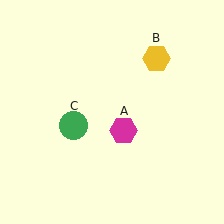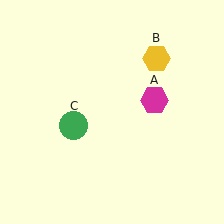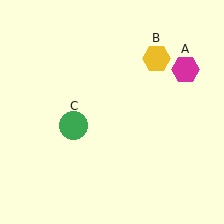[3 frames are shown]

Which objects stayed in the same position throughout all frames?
Yellow hexagon (object B) and green circle (object C) remained stationary.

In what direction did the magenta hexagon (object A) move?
The magenta hexagon (object A) moved up and to the right.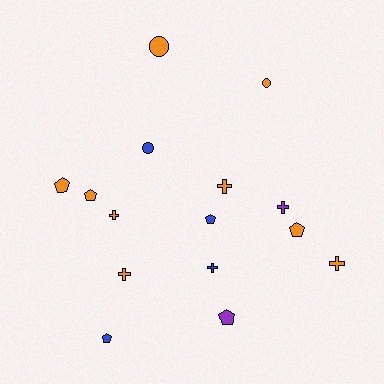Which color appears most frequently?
Orange, with 9 objects.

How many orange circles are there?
There are 2 orange circles.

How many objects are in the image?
There are 15 objects.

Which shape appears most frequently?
Cross, with 6 objects.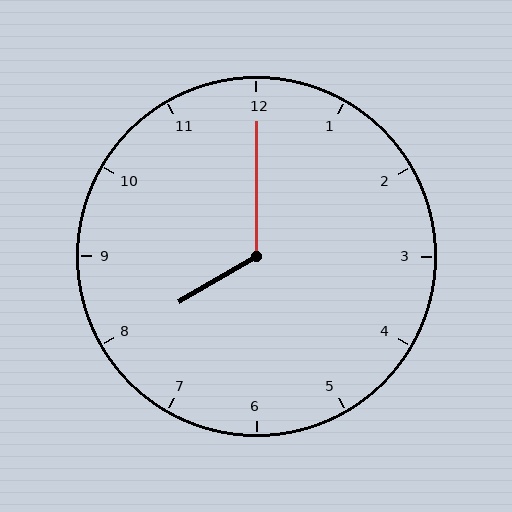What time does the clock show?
8:00.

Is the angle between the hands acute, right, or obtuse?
It is obtuse.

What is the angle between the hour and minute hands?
Approximately 120 degrees.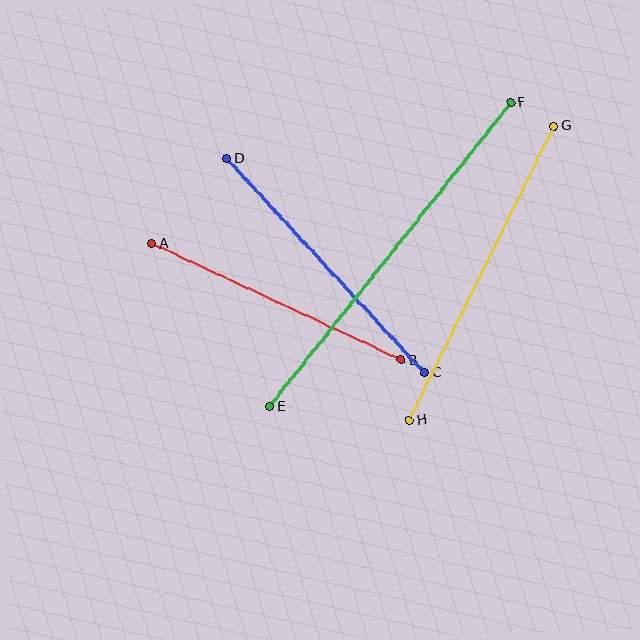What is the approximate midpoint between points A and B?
The midpoint is at approximately (277, 302) pixels.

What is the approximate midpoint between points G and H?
The midpoint is at approximately (482, 273) pixels.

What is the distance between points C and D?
The distance is approximately 291 pixels.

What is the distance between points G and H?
The distance is approximately 328 pixels.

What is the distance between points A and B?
The distance is approximately 275 pixels.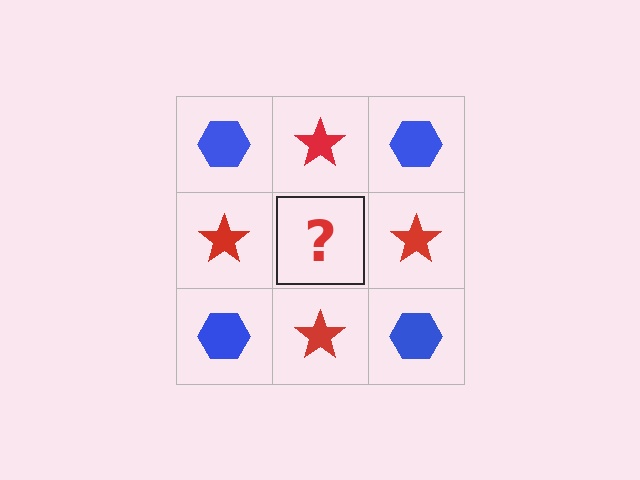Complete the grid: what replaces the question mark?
The question mark should be replaced with a blue hexagon.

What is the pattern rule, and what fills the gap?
The rule is that it alternates blue hexagon and red star in a checkerboard pattern. The gap should be filled with a blue hexagon.